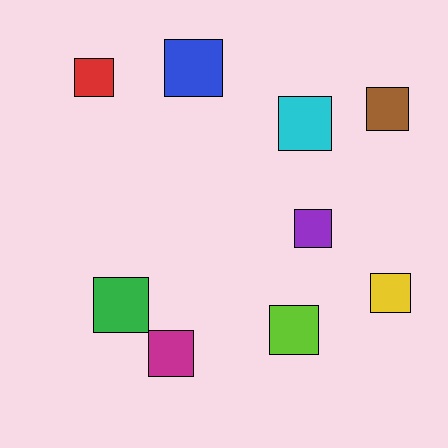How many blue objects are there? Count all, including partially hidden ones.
There is 1 blue object.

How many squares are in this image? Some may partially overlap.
There are 9 squares.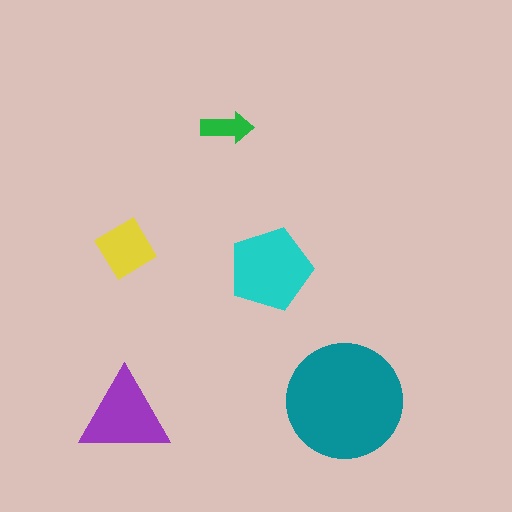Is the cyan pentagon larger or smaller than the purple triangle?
Larger.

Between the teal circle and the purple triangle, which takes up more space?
The teal circle.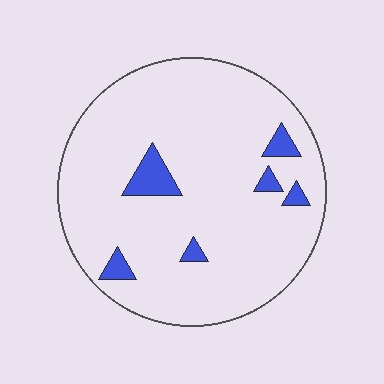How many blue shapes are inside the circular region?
6.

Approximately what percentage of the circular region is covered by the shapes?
Approximately 10%.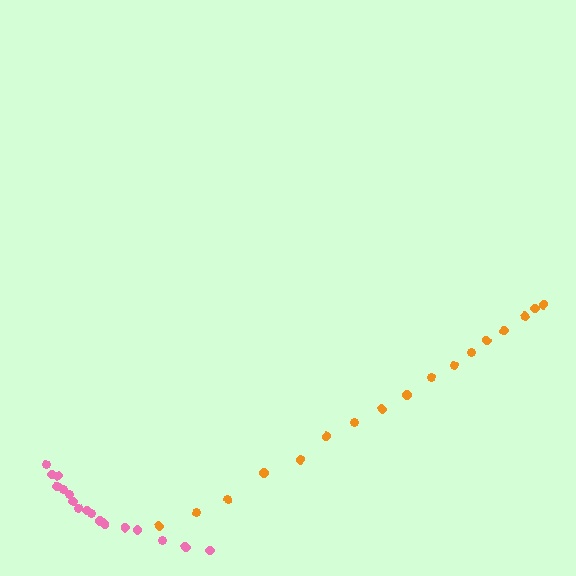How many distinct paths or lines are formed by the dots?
There are 2 distinct paths.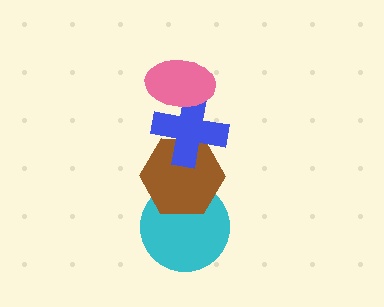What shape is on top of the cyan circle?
The brown hexagon is on top of the cyan circle.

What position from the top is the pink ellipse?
The pink ellipse is 1st from the top.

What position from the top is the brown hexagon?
The brown hexagon is 3rd from the top.